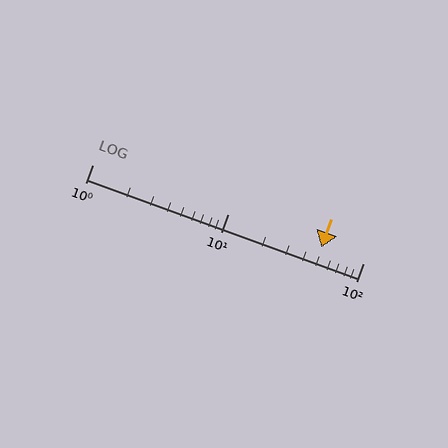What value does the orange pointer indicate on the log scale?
The pointer indicates approximately 49.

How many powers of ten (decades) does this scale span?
The scale spans 2 decades, from 1 to 100.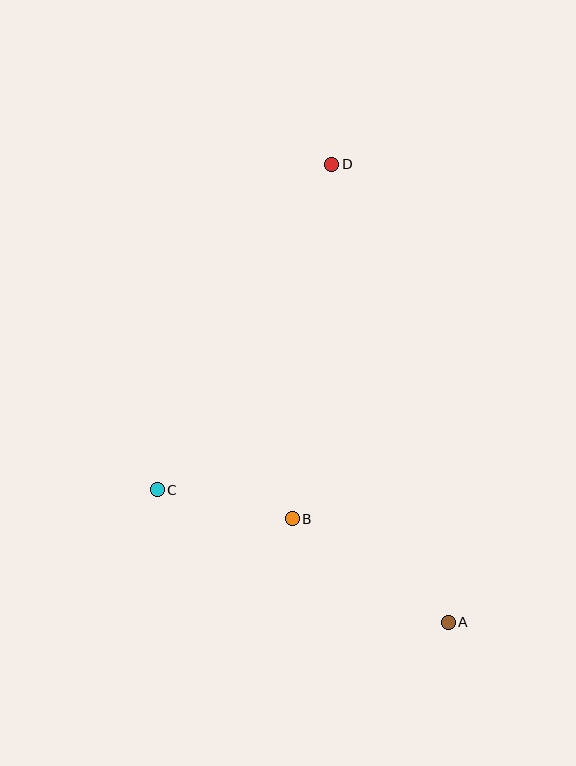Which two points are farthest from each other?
Points A and D are farthest from each other.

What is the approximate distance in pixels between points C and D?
The distance between C and D is approximately 370 pixels.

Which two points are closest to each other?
Points B and C are closest to each other.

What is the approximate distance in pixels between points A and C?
The distance between A and C is approximately 319 pixels.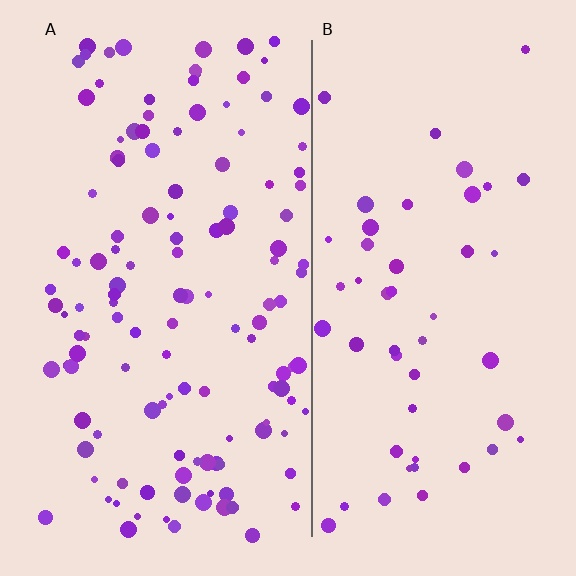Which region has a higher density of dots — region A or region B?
A (the left).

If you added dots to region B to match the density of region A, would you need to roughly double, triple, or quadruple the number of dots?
Approximately triple.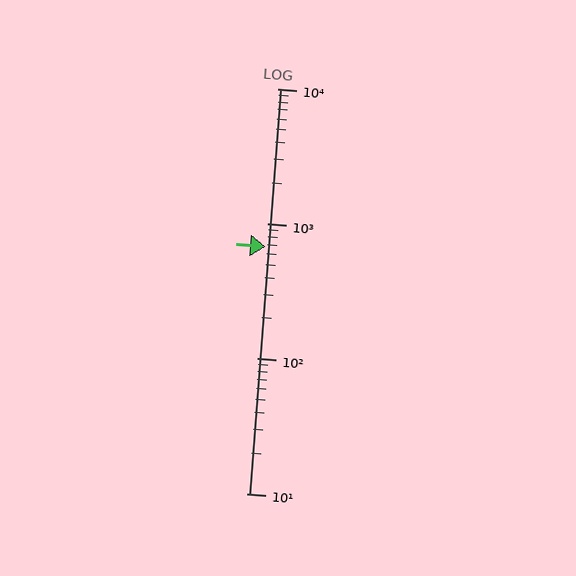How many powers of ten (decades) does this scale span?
The scale spans 3 decades, from 10 to 10000.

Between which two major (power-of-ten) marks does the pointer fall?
The pointer is between 100 and 1000.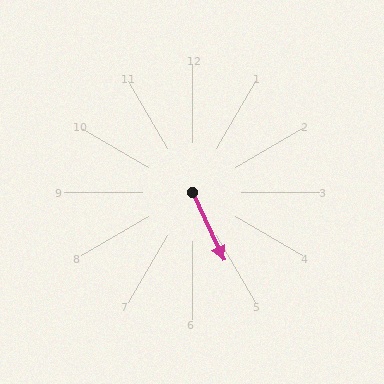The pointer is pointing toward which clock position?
Roughly 5 o'clock.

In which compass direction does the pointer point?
Southeast.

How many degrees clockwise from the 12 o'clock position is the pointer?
Approximately 155 degrees.